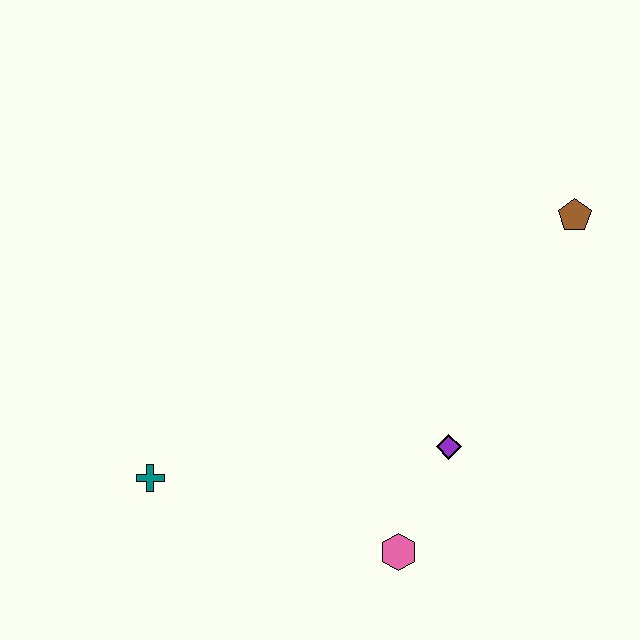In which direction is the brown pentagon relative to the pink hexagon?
The brown pentagon is above the pink hexagon.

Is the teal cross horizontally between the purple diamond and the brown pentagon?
No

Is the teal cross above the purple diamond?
No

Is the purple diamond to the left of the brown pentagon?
Yes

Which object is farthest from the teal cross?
The brown pentagon is farthest from the teal cross.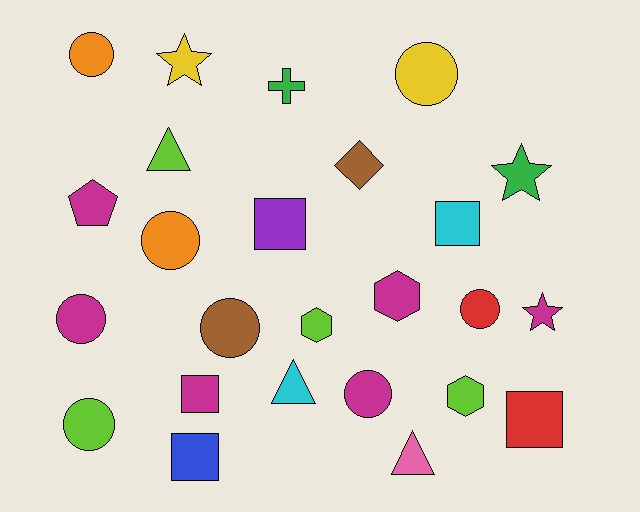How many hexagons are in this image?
There are 3 hexagons.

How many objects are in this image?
There are 25 objects.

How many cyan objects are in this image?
There are 2 cyan objects.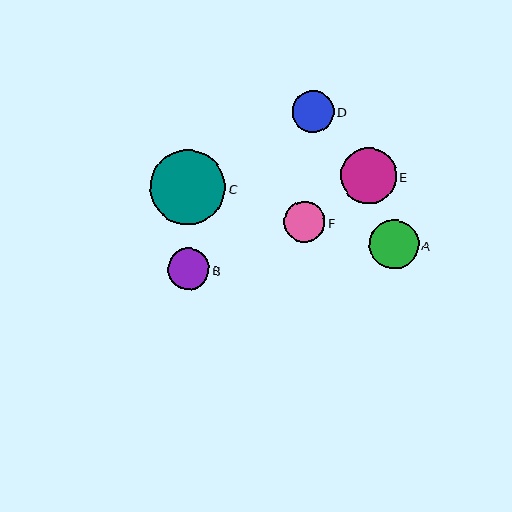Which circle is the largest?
Circle C is the largest with a size of approximately 75 pixels.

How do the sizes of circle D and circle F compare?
Circle D and circle F are approximately the same size.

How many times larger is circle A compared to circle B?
Circle A is approximately 1.2 times the size of circle B.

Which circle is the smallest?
Circle F is the smallest with a size of approximately 41 pixels.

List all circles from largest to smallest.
From largest to smallest: C, E, A, D, B, F.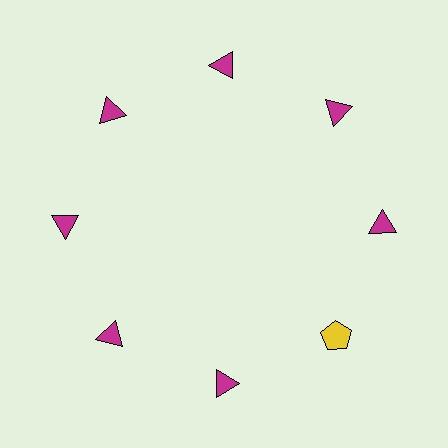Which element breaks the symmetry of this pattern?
The yellow pentagon at roughly the 4 o'clock position breaks the symmetry. All other shapes are magenta triangles.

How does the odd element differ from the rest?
It differs in both color (yellow instead of magenta) and shape (pentagon instead of triangle).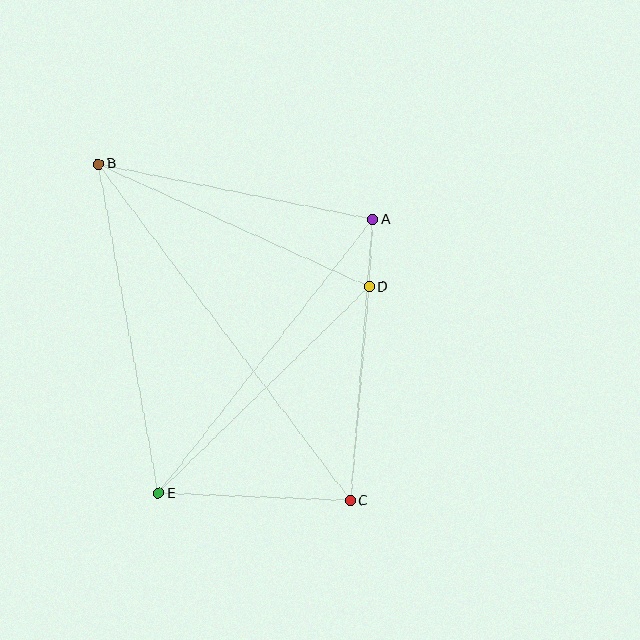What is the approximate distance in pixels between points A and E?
The distance between A and E is approximately 348 pixels.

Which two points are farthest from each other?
Points B and C are farthest from each other.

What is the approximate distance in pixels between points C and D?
The distance between C and D is approximately 214 pixels.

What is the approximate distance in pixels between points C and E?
The distance between C and E is approximately 192 pixels.